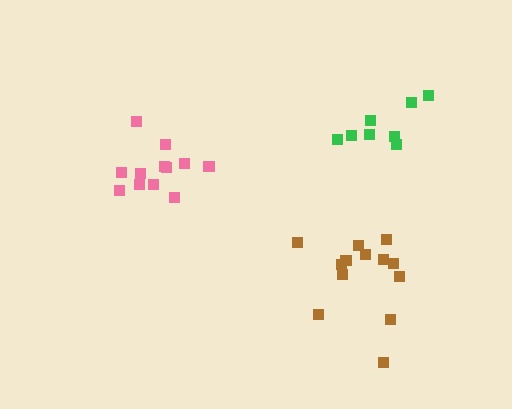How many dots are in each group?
Group 1: 12 dots, Group 2: 8 dots, Group 3: 13 dots (33 total).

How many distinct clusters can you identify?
There are 3 distinct clusters.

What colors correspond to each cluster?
The clusters are colored: pink, green, brown.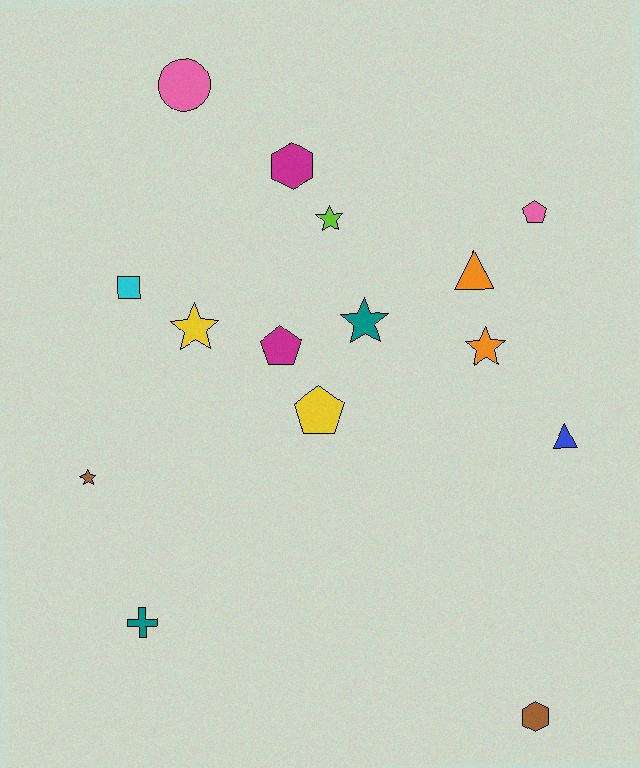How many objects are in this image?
There are 15 objects.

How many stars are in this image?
There are 5 stars.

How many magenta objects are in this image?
There are 2 magenta objects.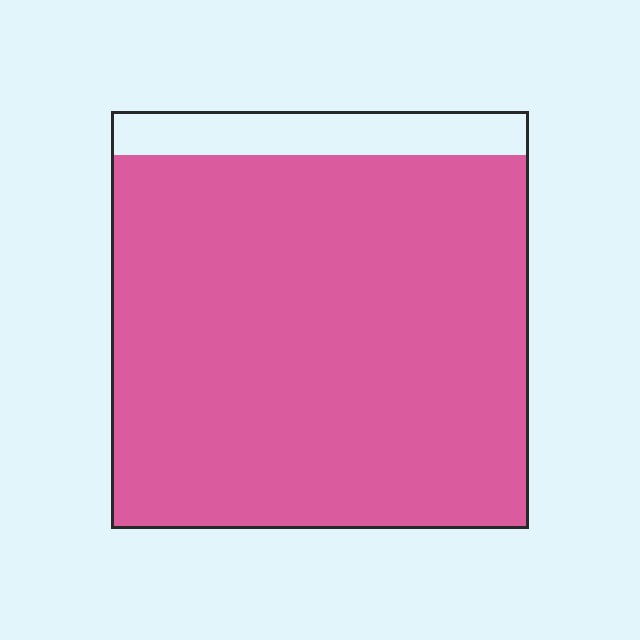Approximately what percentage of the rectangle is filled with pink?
Approximately 90%.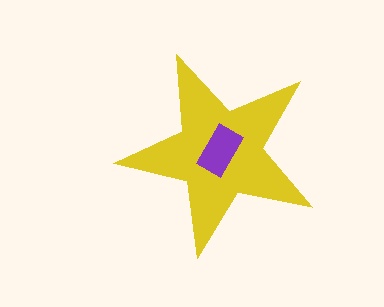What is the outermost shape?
The yellow star.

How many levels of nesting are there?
2.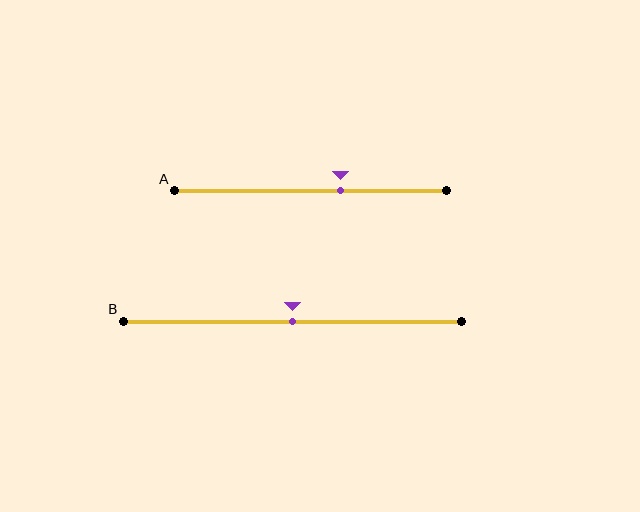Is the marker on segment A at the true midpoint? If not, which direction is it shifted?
No, the marker on segment A is shifted to the right by about 11% of the segment length.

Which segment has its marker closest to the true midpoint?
Segment B has its marker closest to the true midpoint.